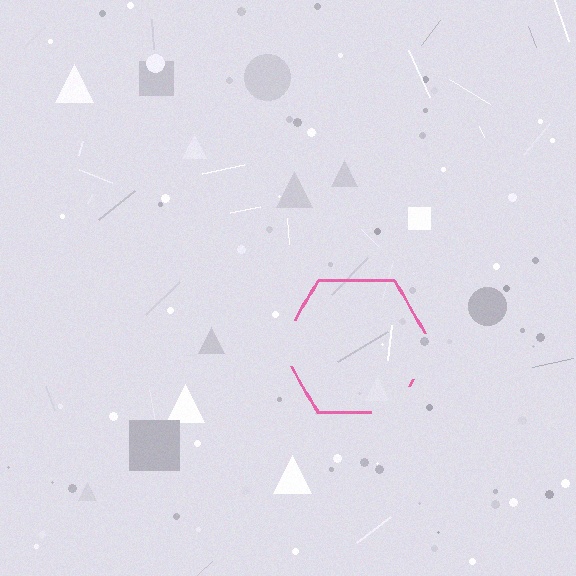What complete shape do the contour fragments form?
The contour fragments form a hexagon.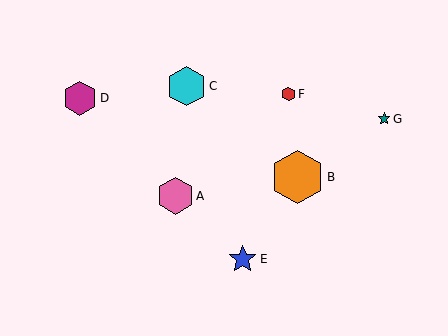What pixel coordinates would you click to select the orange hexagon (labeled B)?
Click at (298, 177) to select the orange hexagon B.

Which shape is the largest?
The orange hexagon (labeled B) is the largest.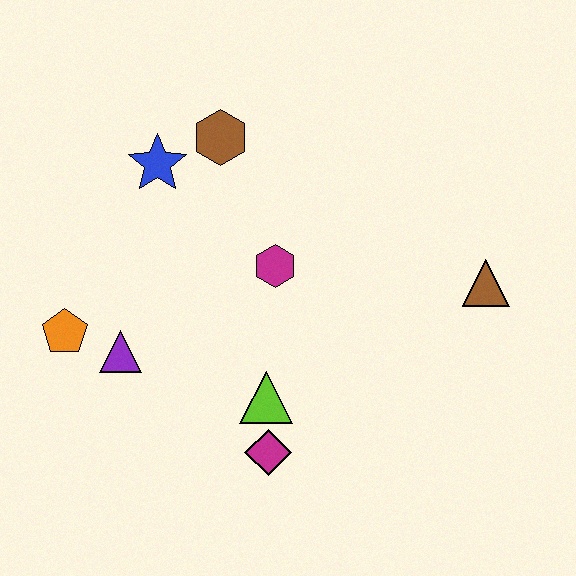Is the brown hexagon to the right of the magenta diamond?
No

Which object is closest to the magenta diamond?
The lime triangle is closest to the magenta diamond.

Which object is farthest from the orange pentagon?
The brown triangle is farthest from the orange pentagon.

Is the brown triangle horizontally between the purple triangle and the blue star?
No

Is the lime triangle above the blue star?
No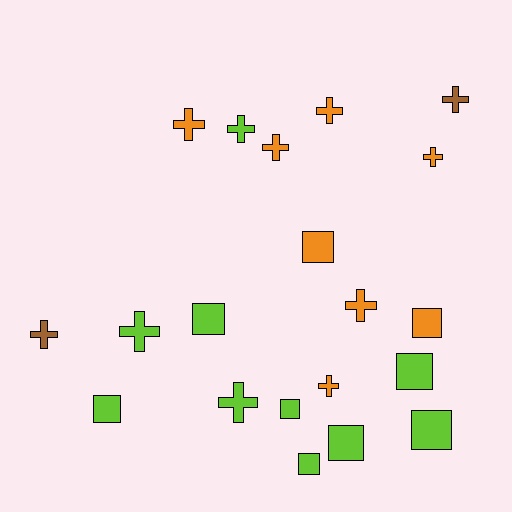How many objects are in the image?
There are 20 objects.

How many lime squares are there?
There are 7 lime squares.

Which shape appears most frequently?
Cross, with 11 objects.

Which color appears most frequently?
Lime, with 10 objects.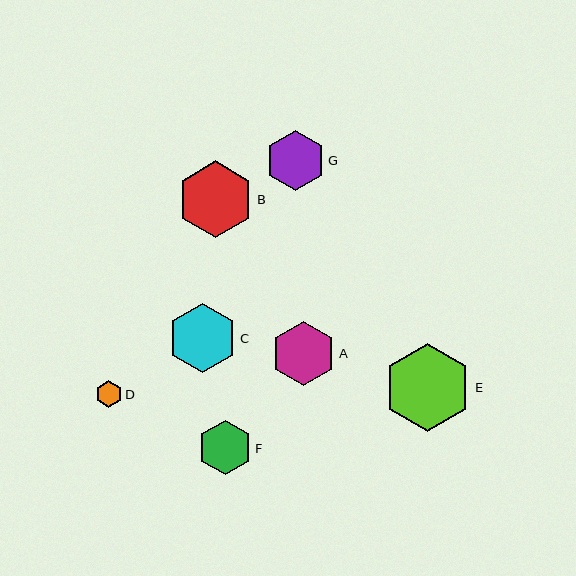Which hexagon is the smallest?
Hexagon D is the smallest with a size of approximately 27 pixels.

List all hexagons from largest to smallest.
From largest to smallest: E, B, C, A, G, F, D.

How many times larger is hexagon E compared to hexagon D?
Hexagon E is approximately 3.3 times the size of hexagon D.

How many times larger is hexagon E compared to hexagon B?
Hexagon E is approximately 1.1 times the size of hexagon B.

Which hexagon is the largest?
Hexagon E is the largest with a size of approximately 88 pixels.